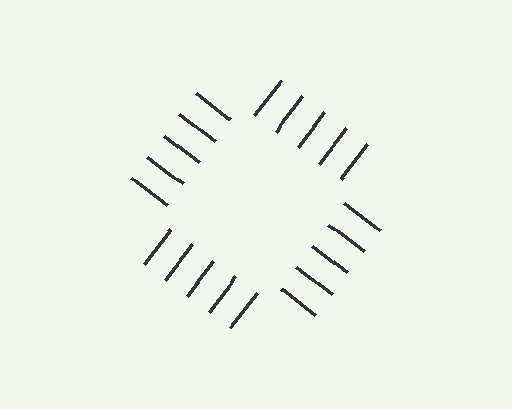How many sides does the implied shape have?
4 sides — the line-ends trace a square.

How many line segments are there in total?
20 — 5 along each of the 4 edges.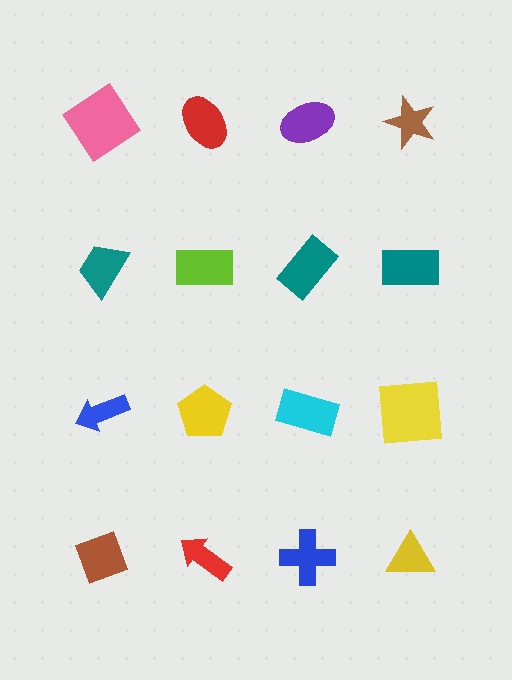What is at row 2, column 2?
A lime rectangle.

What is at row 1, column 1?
A pink diamond.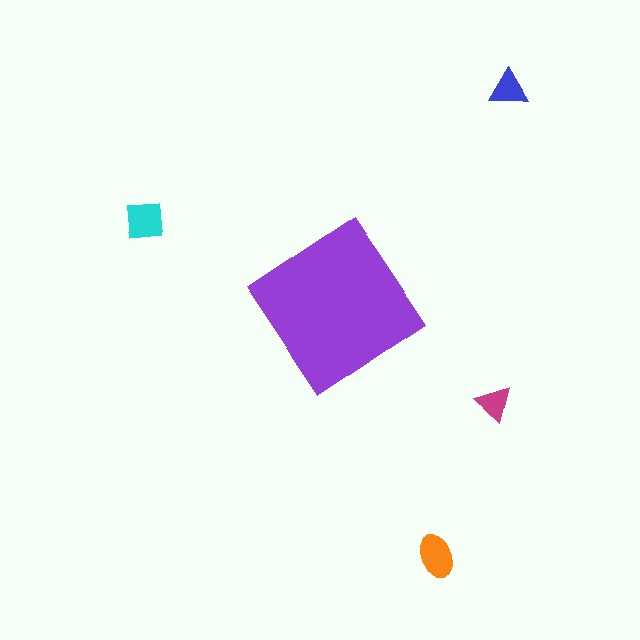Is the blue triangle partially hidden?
No, the blue triangle is fully visible.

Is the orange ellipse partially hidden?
No, the orange ellipse is fully visible.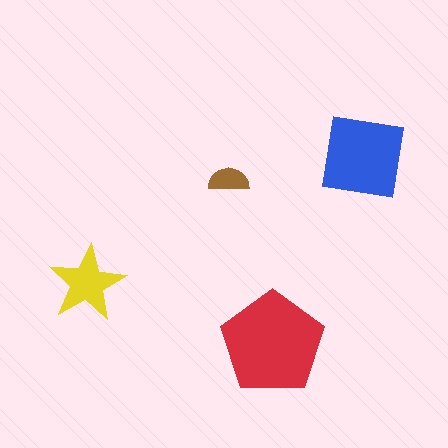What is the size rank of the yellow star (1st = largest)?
3rd.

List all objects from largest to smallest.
The red pentagon, the blue square, the yellow star, the brown semicircle.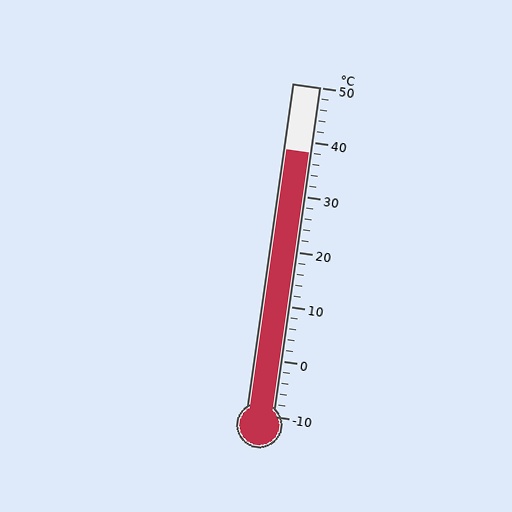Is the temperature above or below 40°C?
The temperature is below 40°C.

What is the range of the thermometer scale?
The thermometer scale ranges from -10°C to 50°C.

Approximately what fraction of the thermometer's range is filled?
The thermometer is filled to approximately 80% of its range.